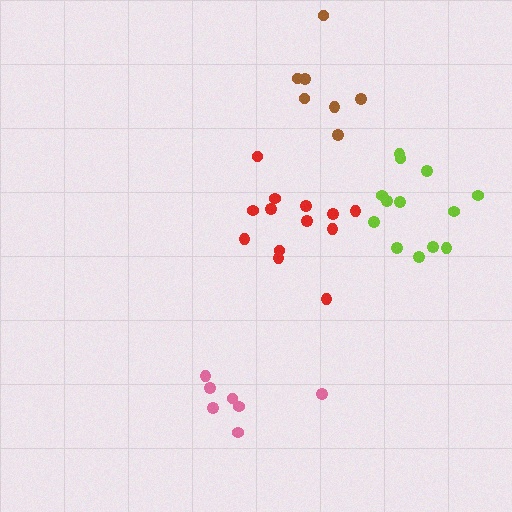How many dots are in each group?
Group 1: 7 dots, Group 2: 13 dots, Group 3: 13 dots, Group 4: 7 dots (40 total).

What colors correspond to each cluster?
The clusters are colored: pink, red, lime, brown.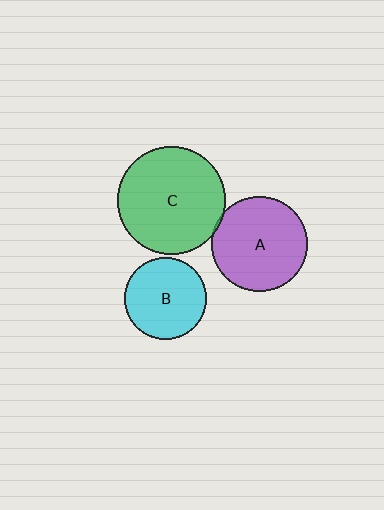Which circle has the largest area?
Circle C (green).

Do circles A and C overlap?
Yes.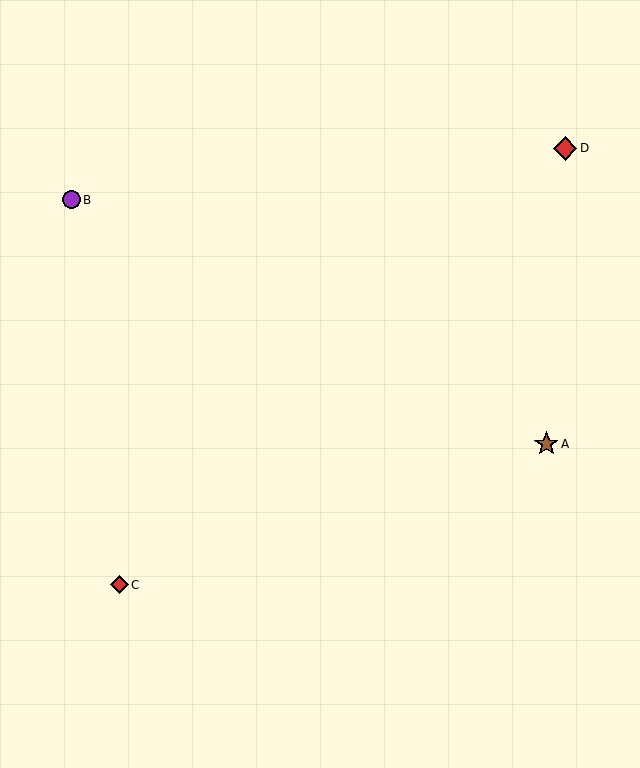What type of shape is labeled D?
Shape D is a red diamond.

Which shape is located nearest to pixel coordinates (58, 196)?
The purple circle (labeled B) at (71, 200) is nearest to that location.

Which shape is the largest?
The brown star (labeled A) is the largest.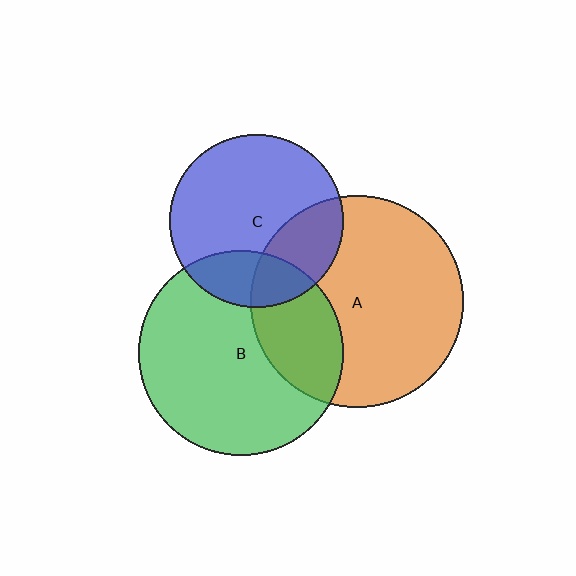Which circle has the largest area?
Circle A (orange).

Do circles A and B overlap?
Yes.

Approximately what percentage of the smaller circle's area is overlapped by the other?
Approximately 30%.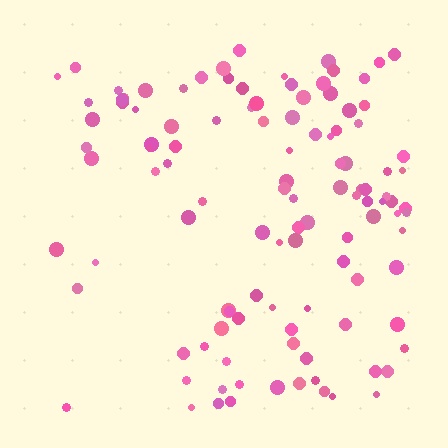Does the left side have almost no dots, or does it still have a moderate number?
Still a moderate number, just noticeably fewer than the right.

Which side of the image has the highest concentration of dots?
The right.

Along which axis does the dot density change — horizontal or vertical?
Horizontal.